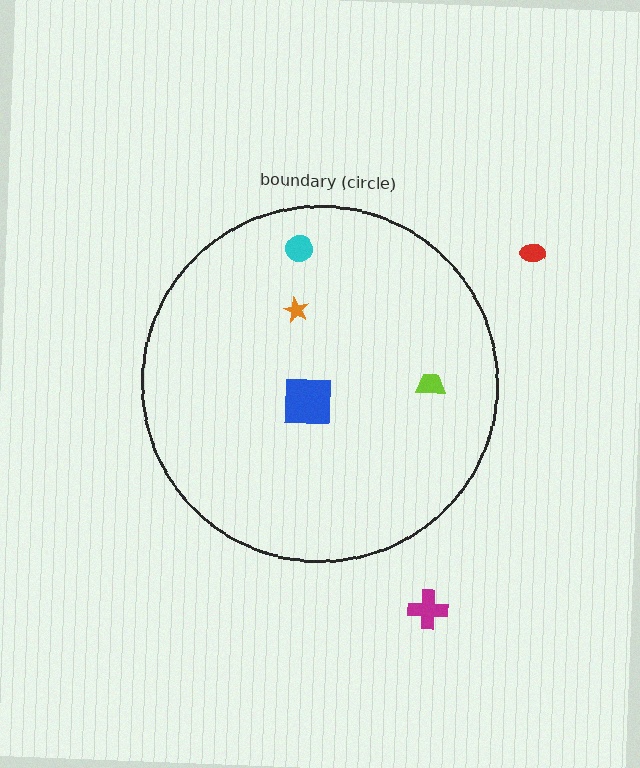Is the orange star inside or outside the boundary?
Inside.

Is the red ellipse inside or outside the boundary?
Outside.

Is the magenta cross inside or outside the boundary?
Outside.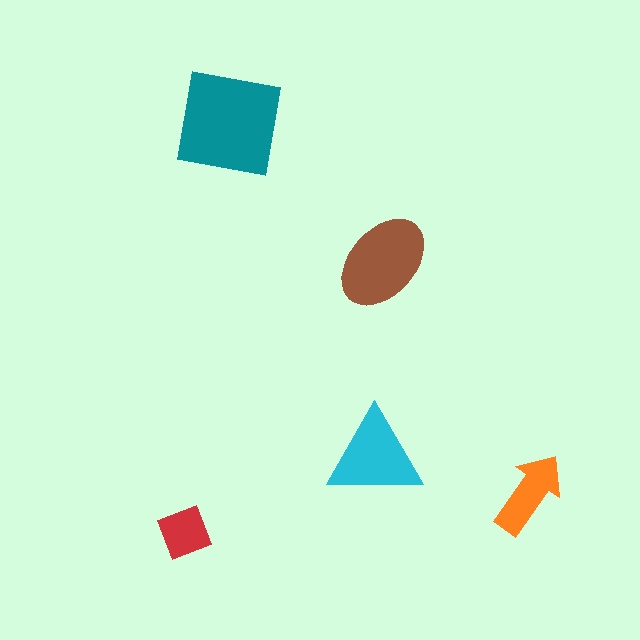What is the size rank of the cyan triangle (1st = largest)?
3rd.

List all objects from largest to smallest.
The teal square, the brown ellipse, the cyan triangle, the orange arrow, the red square.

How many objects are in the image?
There are 5 objects in the image.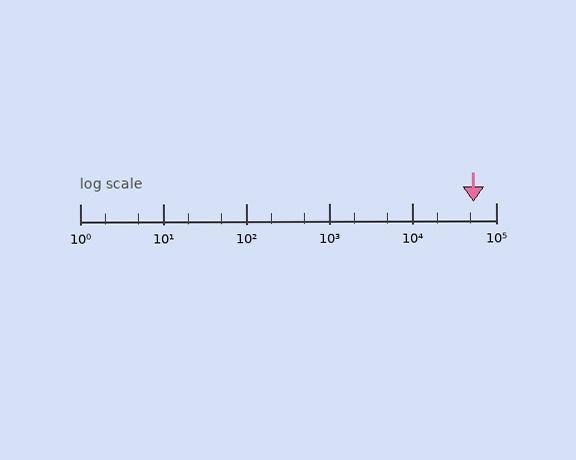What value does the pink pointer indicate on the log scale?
The pointer indicates approximately 53000.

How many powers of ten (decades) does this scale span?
The scale spans 5 decades, from 1 to 100000.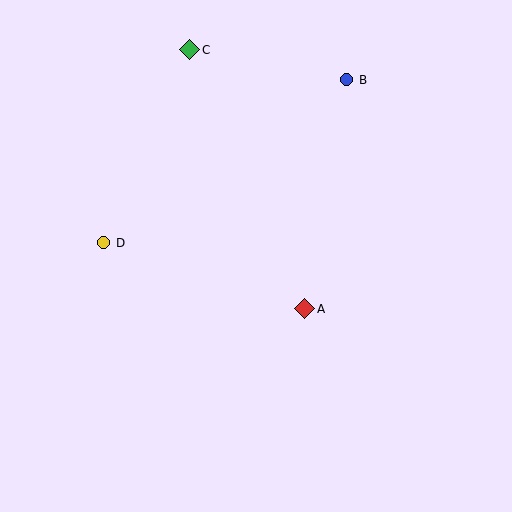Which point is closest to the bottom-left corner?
Point D is closest to the bottom-left corner.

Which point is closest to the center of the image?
Point A at (305, 309) is closest to the center.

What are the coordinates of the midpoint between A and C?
The midpoint between A and C is at (247, 179).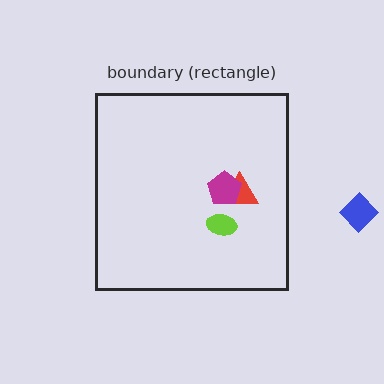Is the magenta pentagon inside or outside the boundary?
Inside.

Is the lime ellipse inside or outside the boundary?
Inside.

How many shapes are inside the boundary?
3 inside, 1 outside.